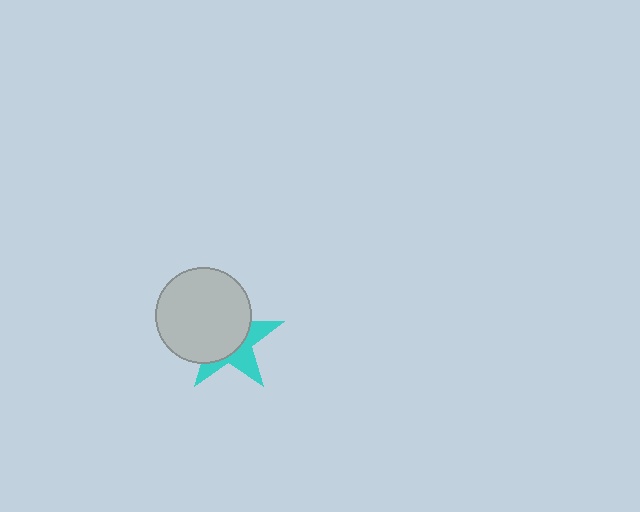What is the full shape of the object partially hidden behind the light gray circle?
The partially hidden object is a cyan star.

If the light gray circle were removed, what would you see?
You would see the complete cyan star.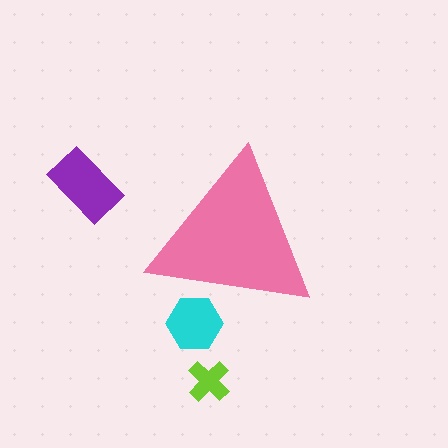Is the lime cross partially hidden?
No, the lime cross is fully visible.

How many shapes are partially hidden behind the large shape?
1 shape is partially hidden.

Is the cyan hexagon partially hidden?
Yes, the cyan hexagon is partially hidden behind the pink triangle.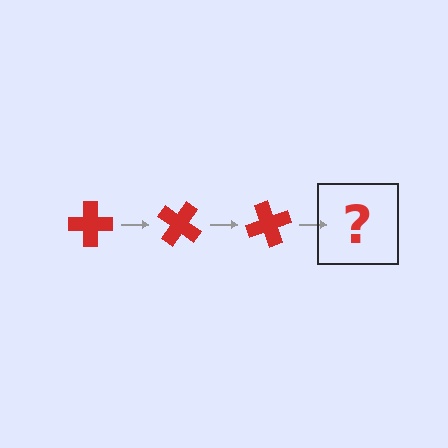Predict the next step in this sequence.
The next step is a red cross rotated 105 degrees.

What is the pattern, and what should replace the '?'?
The pattern is that the cross rotates 35 degrees each step. The '?' should be a red cross rotated 105 degrees.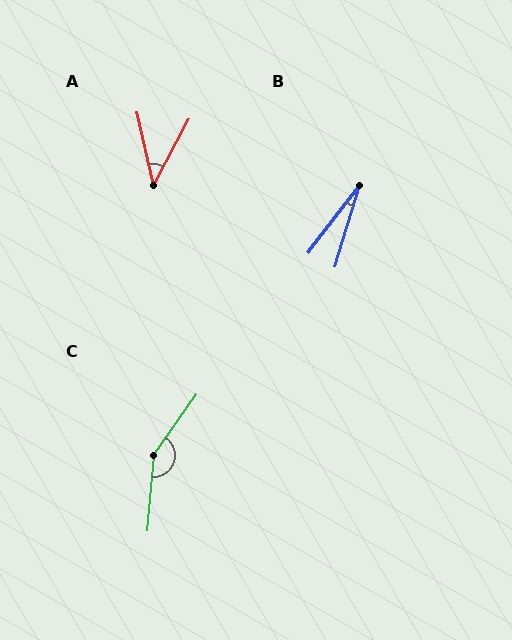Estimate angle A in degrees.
Approximately 41 degrees.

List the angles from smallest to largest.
B (20°), A (41°), C (149°).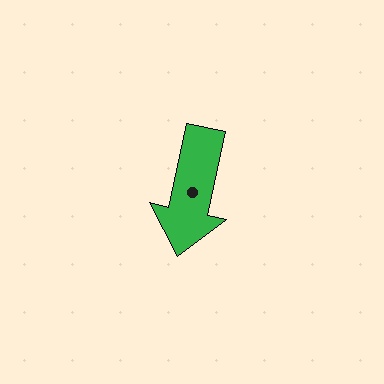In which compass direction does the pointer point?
South.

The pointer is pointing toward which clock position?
Roughly 6 o'clock.